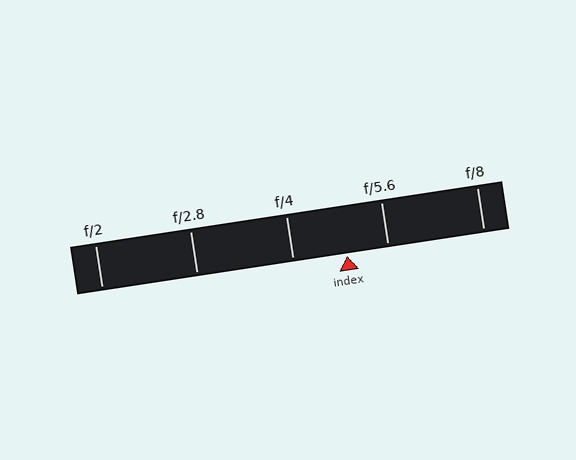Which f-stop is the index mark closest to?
The index mark is closest to f/5.6.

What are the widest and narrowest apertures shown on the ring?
The widest aperture shown is f/2 and the narrowest is f/8.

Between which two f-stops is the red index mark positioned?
The index mark is between f/4 and f/5.6.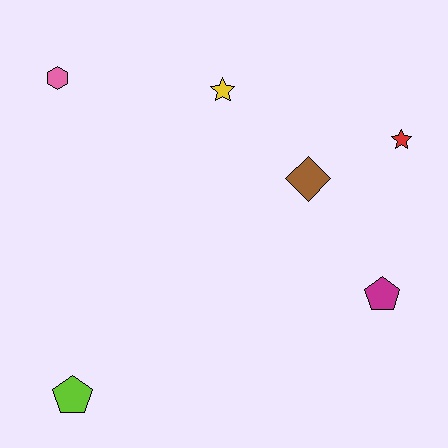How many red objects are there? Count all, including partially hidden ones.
There is 1 red object.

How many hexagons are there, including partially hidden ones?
There is 1 hexagon.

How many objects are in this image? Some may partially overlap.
There are 6 objects.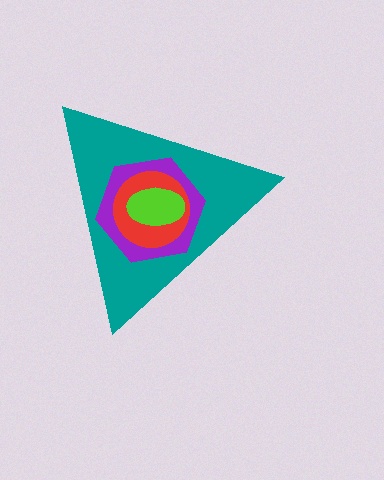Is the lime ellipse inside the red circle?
Yes.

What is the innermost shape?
The lime ellipse.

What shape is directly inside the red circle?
The lime ellipse.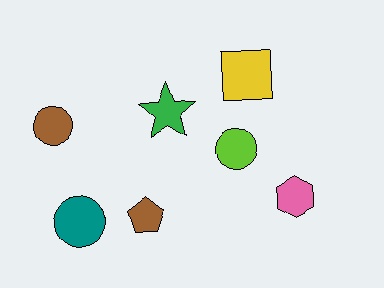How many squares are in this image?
There is 1 square.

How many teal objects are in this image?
There is 1 teal object.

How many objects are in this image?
There are 7 objects.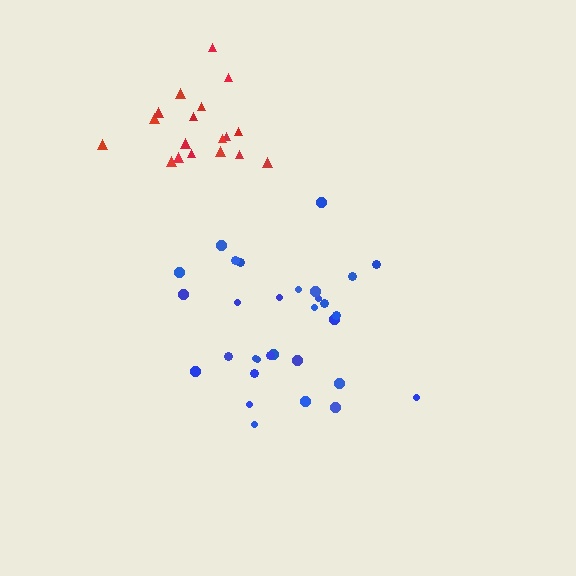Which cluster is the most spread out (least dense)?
Blue.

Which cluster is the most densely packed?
Red.